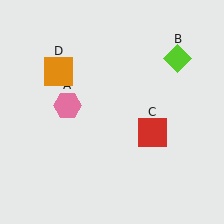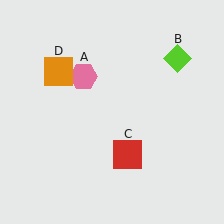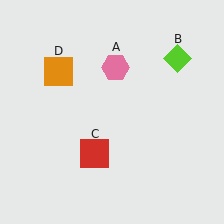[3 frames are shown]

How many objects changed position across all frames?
2 objects changed position: pink hexagon (object A), red square (object C).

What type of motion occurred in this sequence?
The pink hexagon (object A), red square (object C) rotated clockwise around the center of the scene.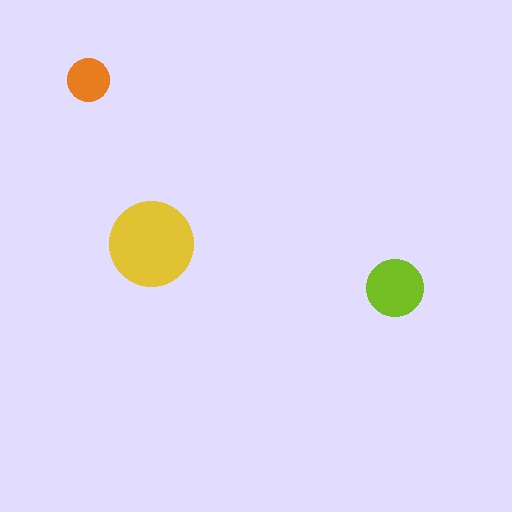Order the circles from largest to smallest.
the yellow one, the lime one, the orange one.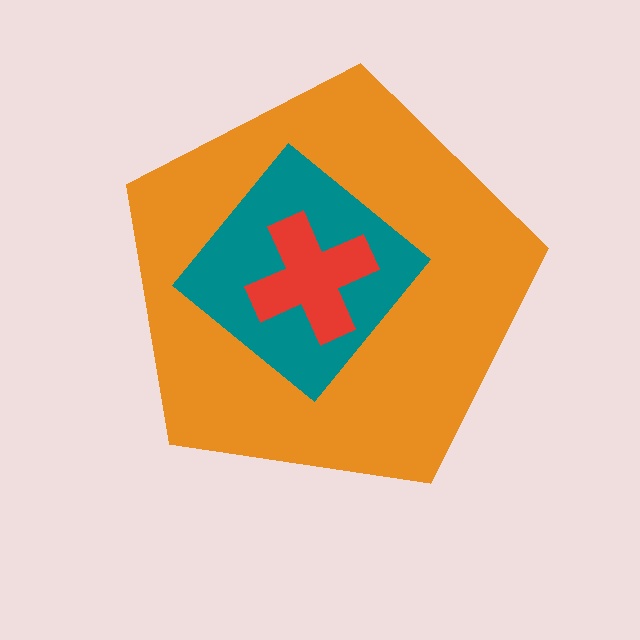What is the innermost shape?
The red cross.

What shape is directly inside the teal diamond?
The red cross.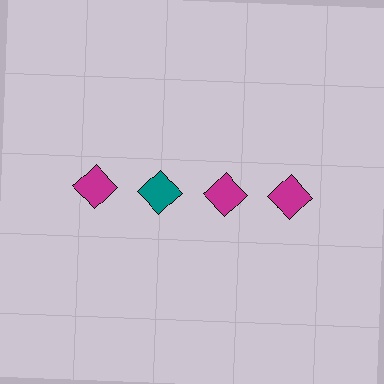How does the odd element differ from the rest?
It has a different color: teal instead of magenta.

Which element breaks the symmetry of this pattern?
The teal diamond in the top row, second from left column breaks the symmetry. All other shapes are magenta diamonds.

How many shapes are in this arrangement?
There are 4 shapes arranged in a grid pattern.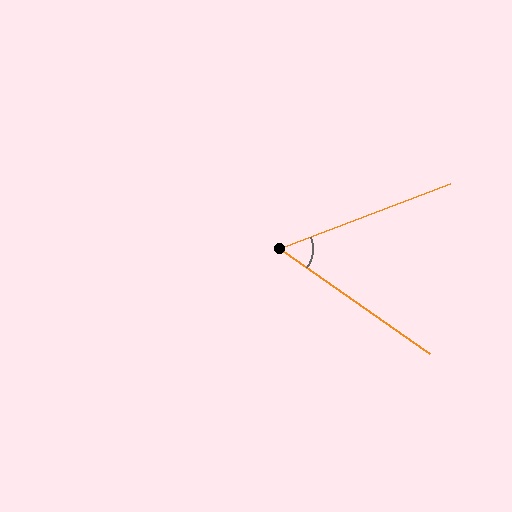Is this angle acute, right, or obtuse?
It is acute.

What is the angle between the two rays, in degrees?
Approximately 56 degrees.